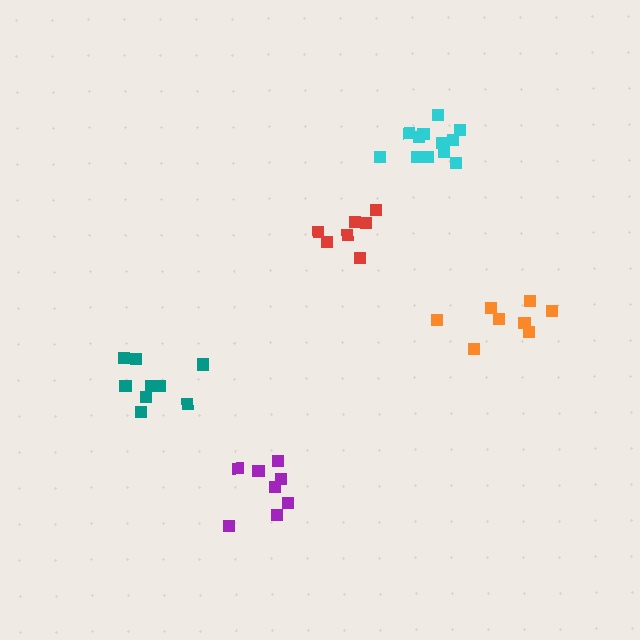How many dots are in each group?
Group 1: 8 dots, Group 2: 10 dots, Group 3: 7 dots, Group 4: 12 dots, Group 5: 8 dots (45 total).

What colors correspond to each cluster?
The clusters are colored: orange, teal, red, cyan, purple.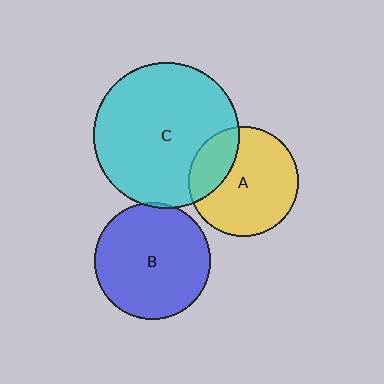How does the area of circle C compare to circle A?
Approximately 1.8 times.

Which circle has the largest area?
Circle C (cyan).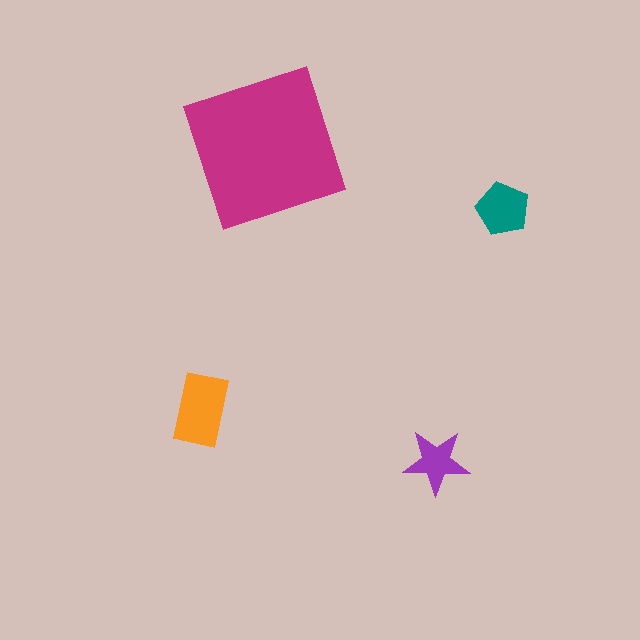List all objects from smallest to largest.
The purple star, the teal pentagon, the orange rectangle, the magenta square.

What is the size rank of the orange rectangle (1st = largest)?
2nd.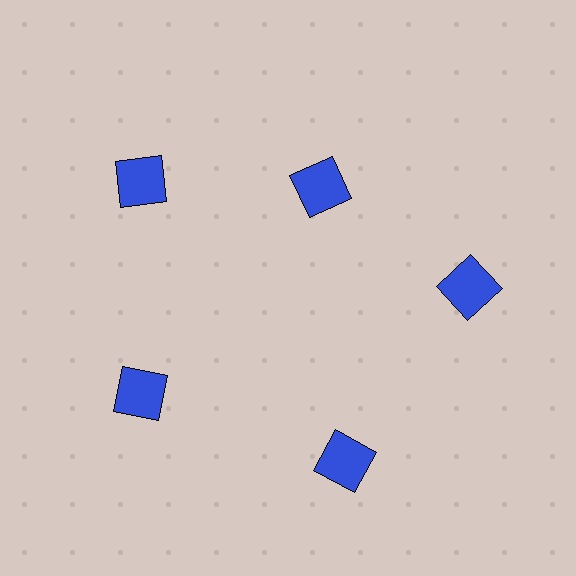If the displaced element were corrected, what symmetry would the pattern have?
It would have 5-fold rotational symmetry — the pattern would map onto itself every 72 degrees.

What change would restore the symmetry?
The symmetry would be restored by moving it outward, back onto the ring so that all 5 squares sit at equal angles and equal distance from the center.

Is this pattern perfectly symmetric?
No. The 5 blue squares are arranged in a ring, but one element near the 1 o'clock position is pulled inward toward the center, breaking the 5-fold rotational symmetry.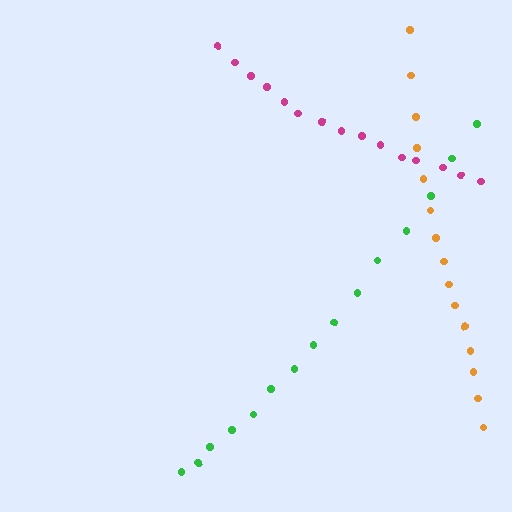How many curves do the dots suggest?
There are 3 distinct paths.